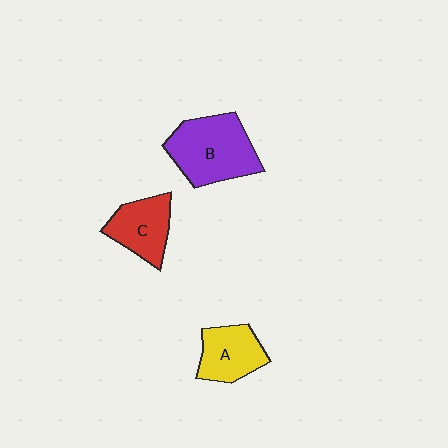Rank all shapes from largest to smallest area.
From largest to smallest: B (purple), C (red), A (yellow).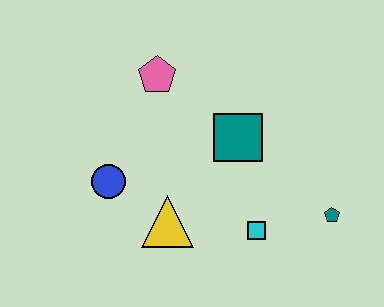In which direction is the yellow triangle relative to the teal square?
The yellow triangle is below the teal square.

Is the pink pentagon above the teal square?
Yes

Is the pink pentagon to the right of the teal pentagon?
No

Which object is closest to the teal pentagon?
The cyan square is closest to the teal pentagon.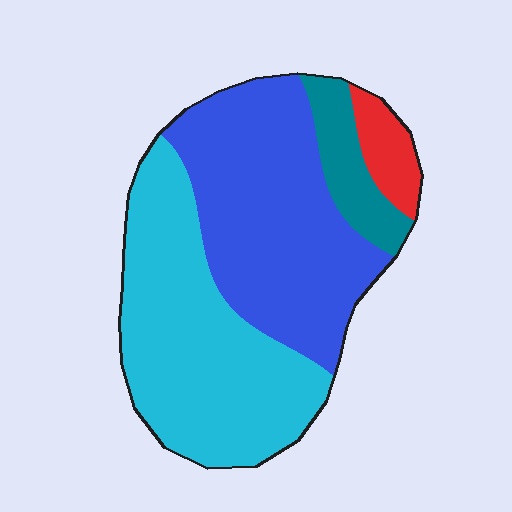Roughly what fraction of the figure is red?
Red covers around 5% of the figure.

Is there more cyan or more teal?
Cyan.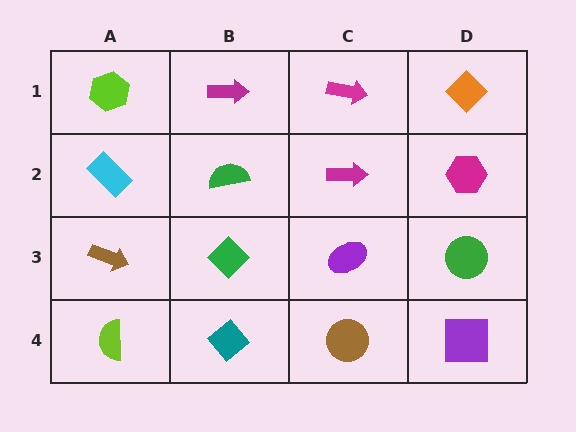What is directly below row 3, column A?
A lime semicircle.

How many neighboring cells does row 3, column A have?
3.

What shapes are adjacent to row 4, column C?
A purple ellipse (row 3, column C), a teal diamond (row 4, column B), a purple square (row 4, column D).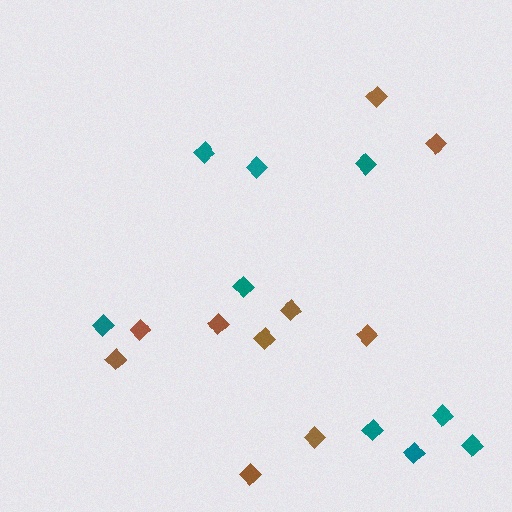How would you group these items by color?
There are 2 groups: one group of brown diamonds (10) and one group of teal diamonds (9).